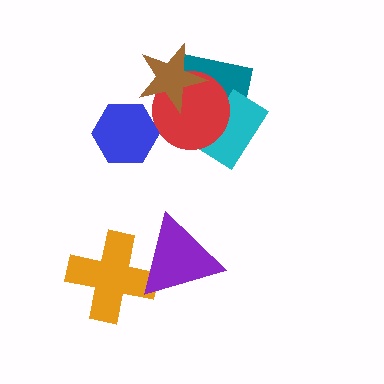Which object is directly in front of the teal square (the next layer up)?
The cyan rectangle is directly in front of the teal square.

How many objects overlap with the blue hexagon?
0 objects overlap with the blue hexagon.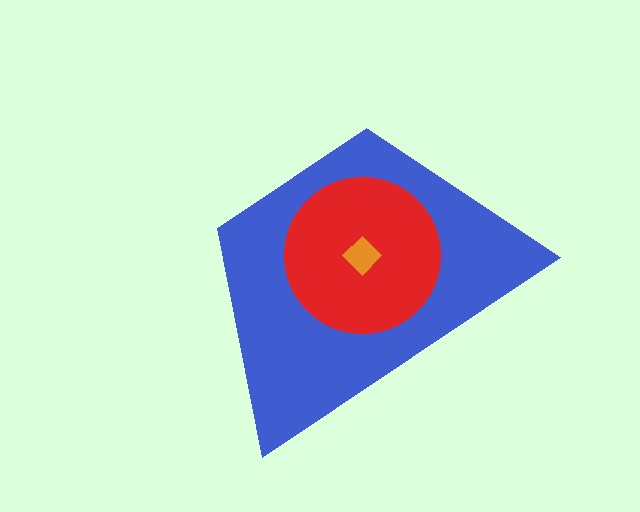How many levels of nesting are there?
3.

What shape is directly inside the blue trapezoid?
The red circle.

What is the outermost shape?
The blue trapezoid.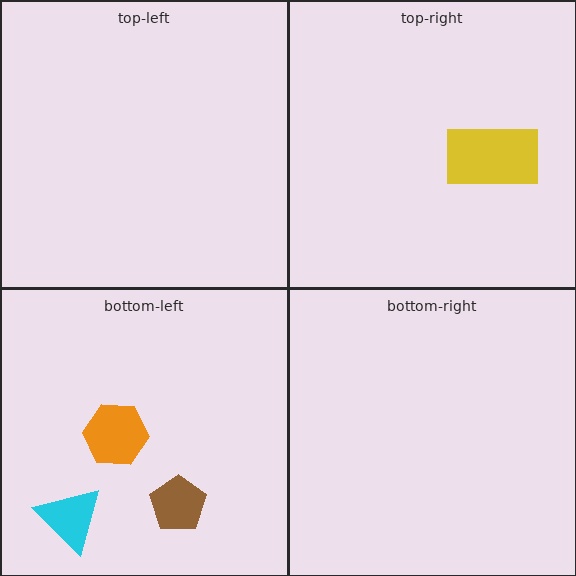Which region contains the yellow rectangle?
The top-right region.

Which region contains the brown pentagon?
The bottom-left region.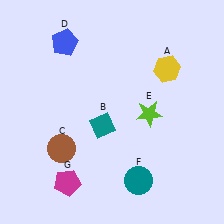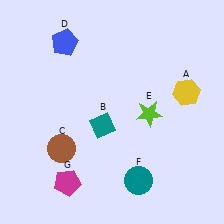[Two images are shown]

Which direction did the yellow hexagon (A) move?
The yellow hexagon (A) moved down.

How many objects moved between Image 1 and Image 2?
1 object moved between the two images.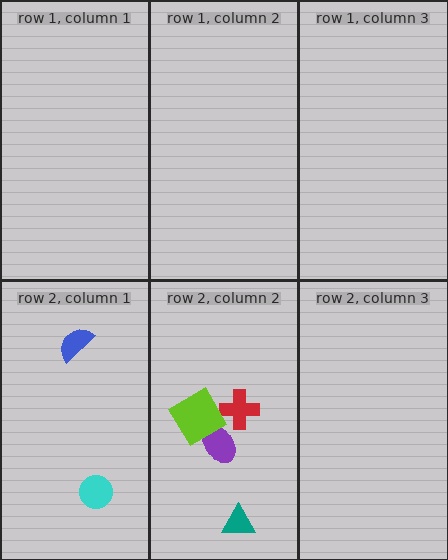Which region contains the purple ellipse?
The row 2, column 2 region.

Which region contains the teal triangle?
The row 2, column 2 region.